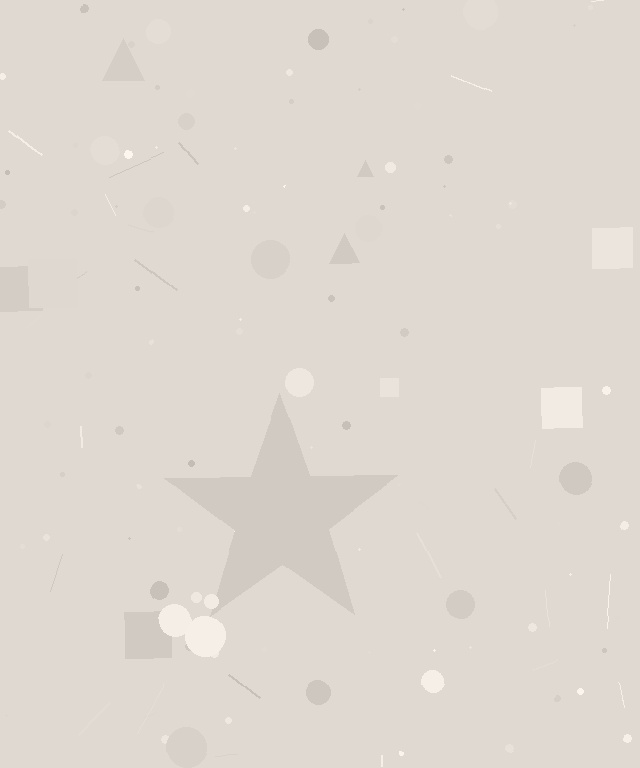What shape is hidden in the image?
A star is hidden in the image.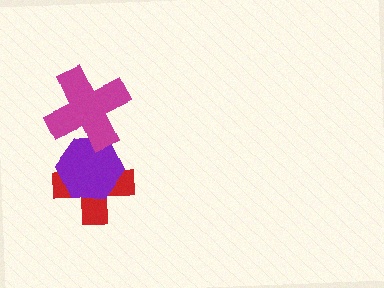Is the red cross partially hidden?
Yes, it is partially covered by another shape.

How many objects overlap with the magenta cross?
1 object overlaps with the magenta cross.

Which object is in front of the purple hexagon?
The magenta cross is in front of the purple hexagon.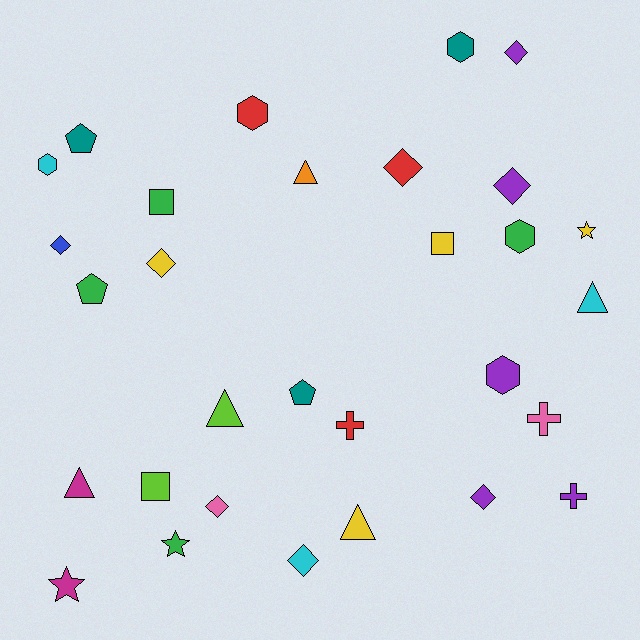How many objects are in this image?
There are 30 objects.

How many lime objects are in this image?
There are 2 lime objects.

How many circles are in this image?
There are no circles.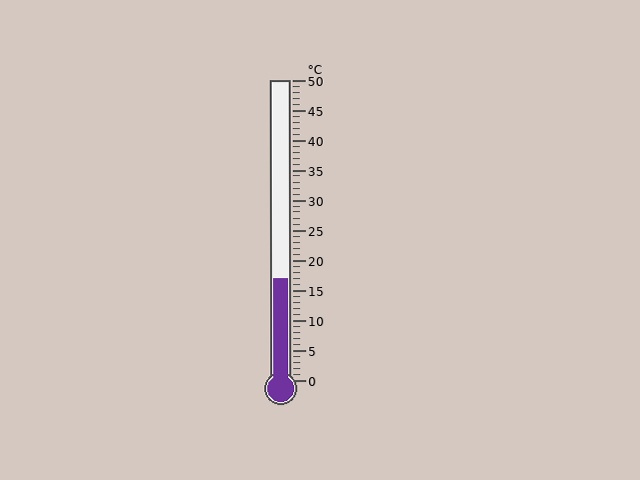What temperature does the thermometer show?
The thermometer shows approximately 17°C.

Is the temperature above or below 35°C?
The temperature is below 35°C.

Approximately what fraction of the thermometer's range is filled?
The thermometer is filled to approximately 35% of its range.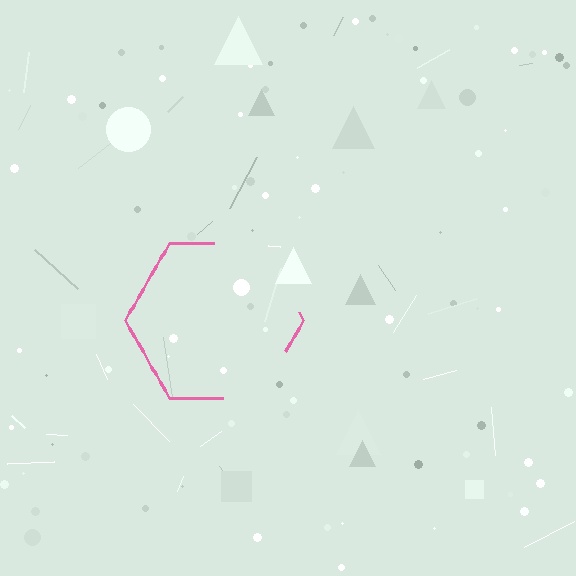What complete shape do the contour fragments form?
The contour fragments form a hexagon.